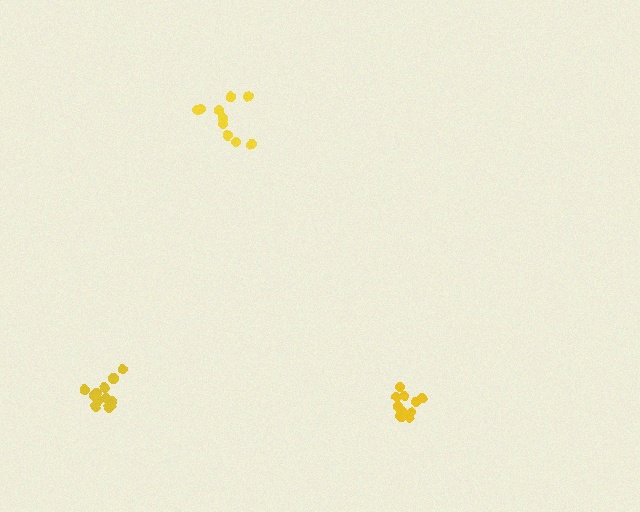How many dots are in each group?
Group 1: 12 dots, Group 2: 10 dots, Group 3: 10 dots (32 total).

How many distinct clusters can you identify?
There are 3 distinct clusters.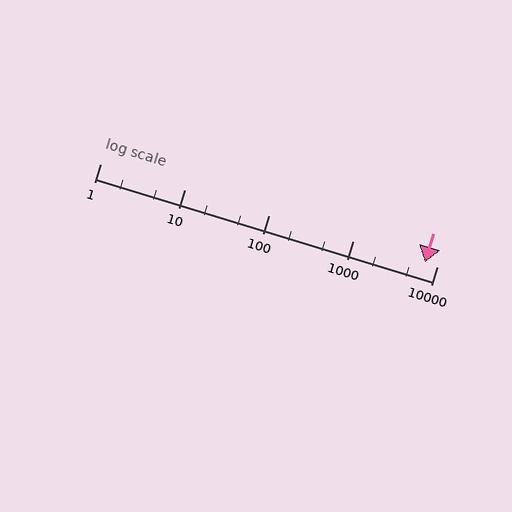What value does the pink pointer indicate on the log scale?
The pointer indicates approximately 7200.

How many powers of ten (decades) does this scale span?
The scale spans 4 decades, from 1 to 10000.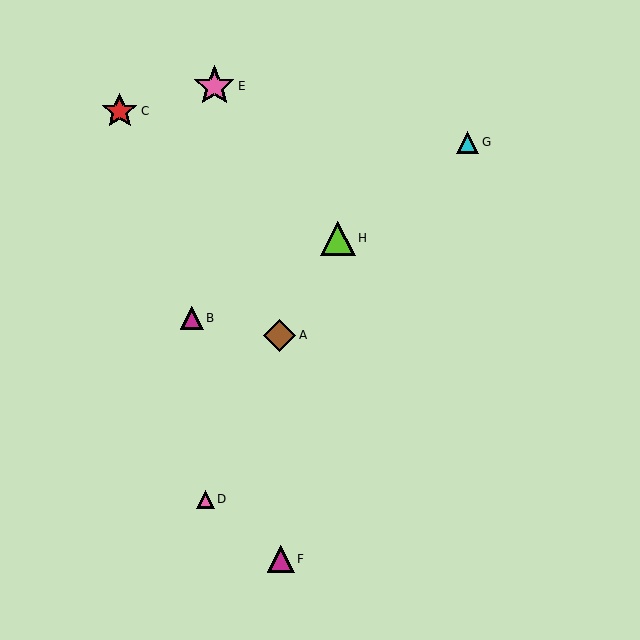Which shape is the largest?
The pink star (labeled E) is the largest.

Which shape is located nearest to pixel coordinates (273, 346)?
The brown diamond (labeled A) at (280, 335) is nearest to that location.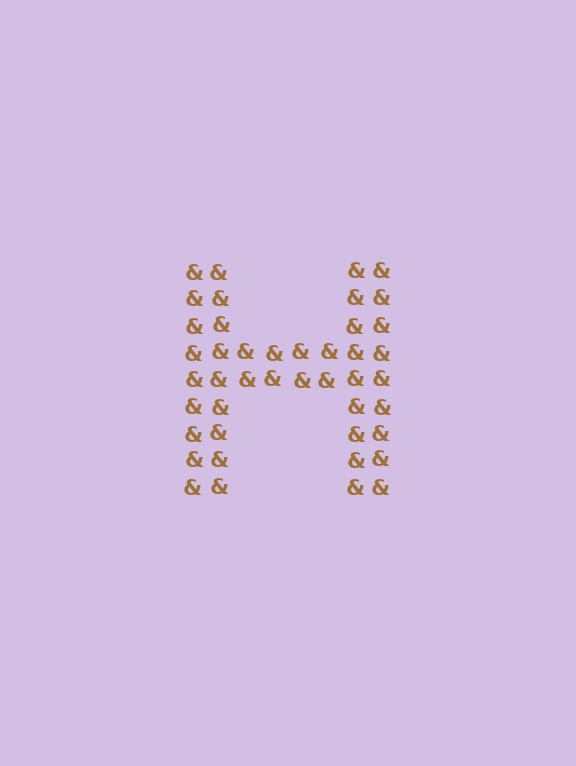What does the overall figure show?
The overall figure shows the letter H.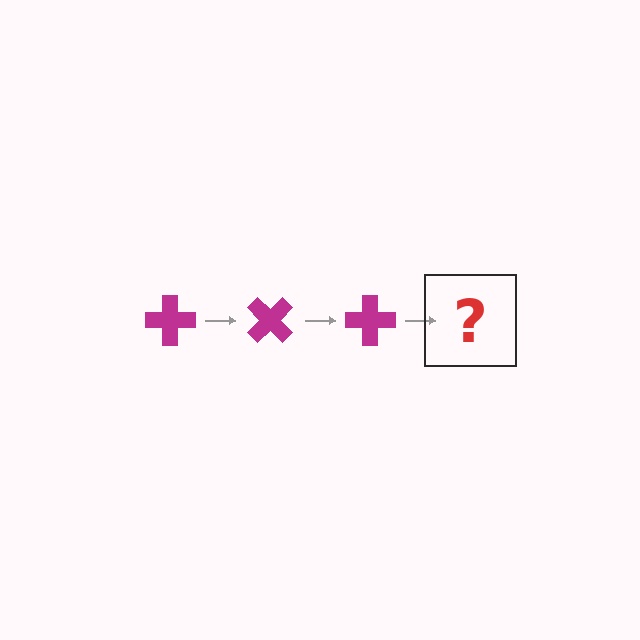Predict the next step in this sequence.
The next step is a magenta cross rotated 135 degrees.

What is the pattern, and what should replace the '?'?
The pattern is that the cross rotates 45 degrees each step. The '?' should be a magenta cross rotated 135 degrees.